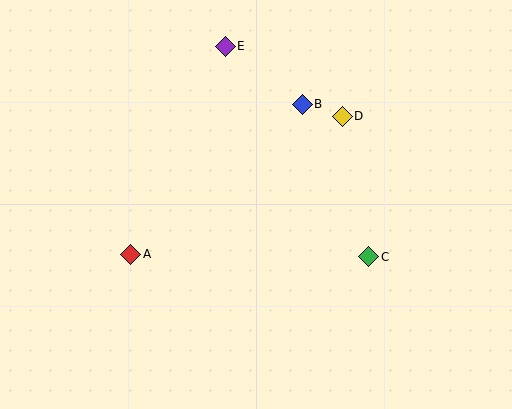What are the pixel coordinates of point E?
Point E is at (225, 46).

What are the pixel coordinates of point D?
Point D is at (342, 116).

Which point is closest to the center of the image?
Point B at (302, 104) is closest to the center.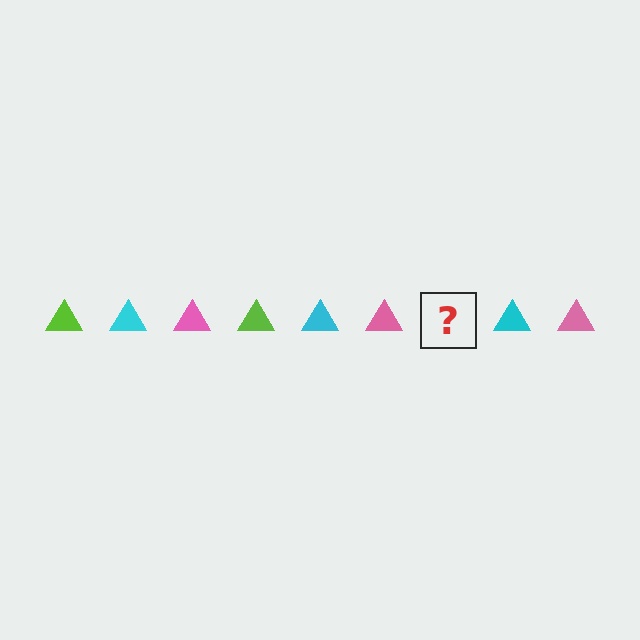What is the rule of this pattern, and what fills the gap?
The rule is that the pattern cycles through lime, cyan, pink triangles. The gap should be filled with a lime triangle.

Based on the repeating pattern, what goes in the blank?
The blank should be a lime triangle.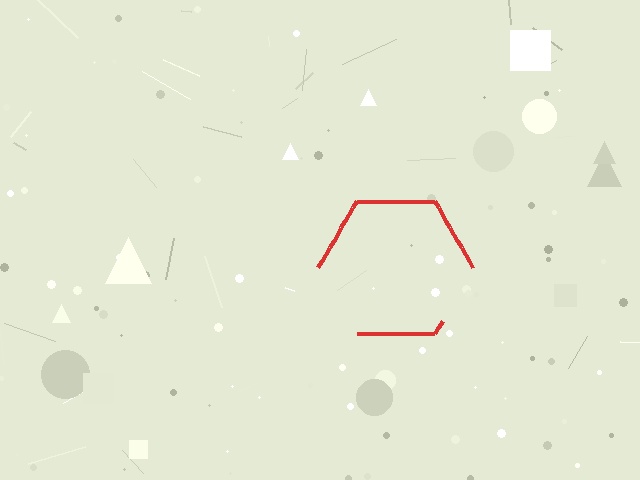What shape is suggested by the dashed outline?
The dashed outline suggests a hexagon.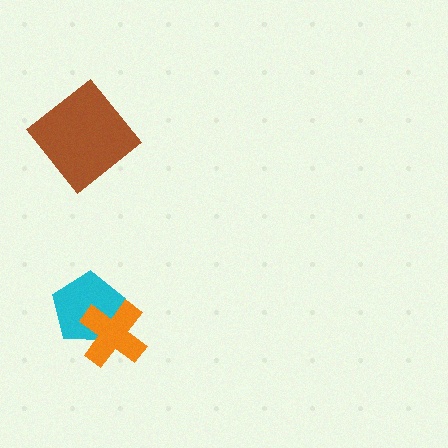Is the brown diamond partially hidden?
No, no other shape covers it.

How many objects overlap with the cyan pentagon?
1 object overlaps with the cyan pentagon.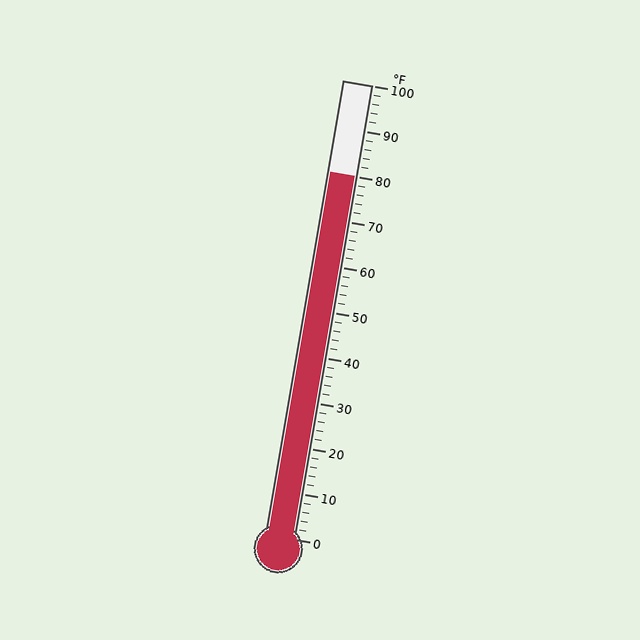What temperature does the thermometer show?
The thermometer shows approximately 80°F.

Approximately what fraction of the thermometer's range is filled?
The thermometer is filled to approximately 80% of its range.